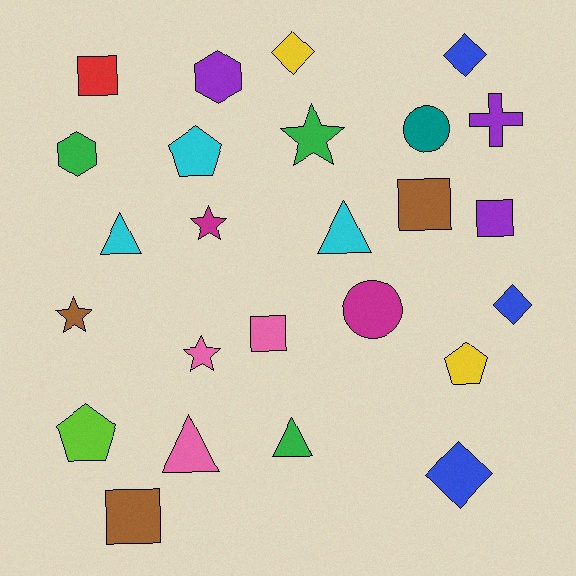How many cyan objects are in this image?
There are 3 cyan objects.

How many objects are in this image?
There are 25 objects.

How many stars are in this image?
There are 4 stars.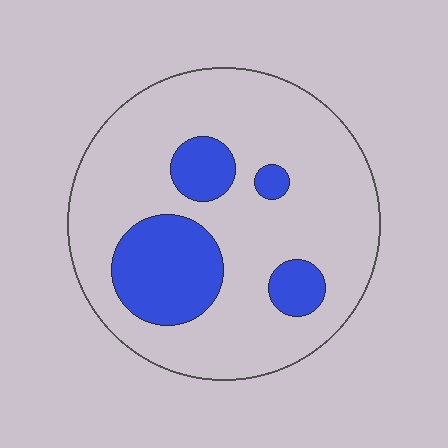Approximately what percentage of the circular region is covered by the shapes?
Approximately 20%.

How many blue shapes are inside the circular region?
4.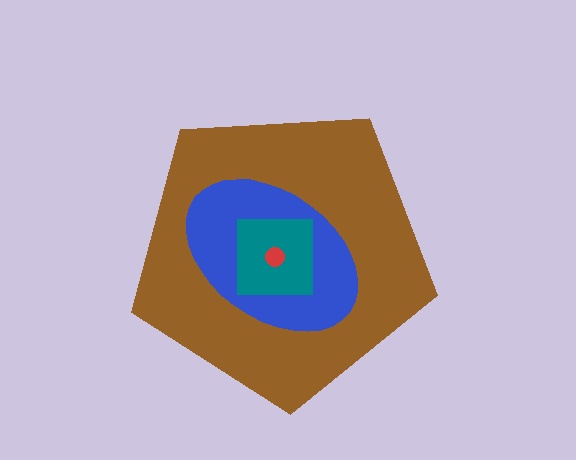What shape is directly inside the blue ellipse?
The teal square.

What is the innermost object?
The red circle.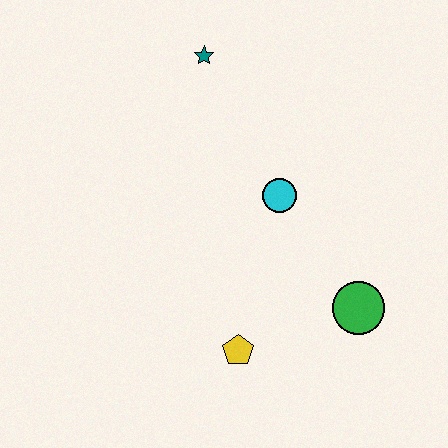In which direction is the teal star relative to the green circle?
The teal star is above the green circle.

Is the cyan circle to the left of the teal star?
No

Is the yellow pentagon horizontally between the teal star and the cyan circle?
Yes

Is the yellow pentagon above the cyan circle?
No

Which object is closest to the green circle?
The yellow pentagon is closest to the green circle.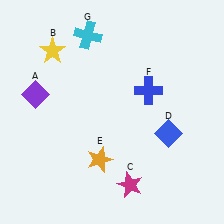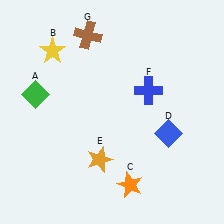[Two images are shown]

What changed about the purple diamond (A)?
In Image 1, A is purple. In Image 2, it changed to green.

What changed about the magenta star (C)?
In Image 1, C is magenta. In Image 2, it changed to orange.